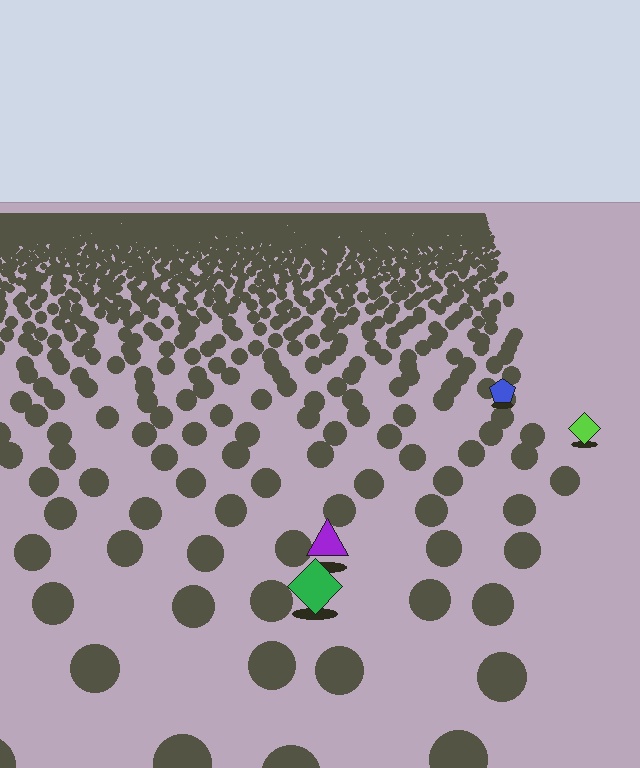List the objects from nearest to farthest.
From nearest to farthest: the green diamond, the purple triangle, the lime diamond, the blue pentagon.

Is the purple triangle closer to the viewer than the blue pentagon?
Yes. The purple triangle is closer — you can tell from the texture gradient: the ground texture is coarser near it.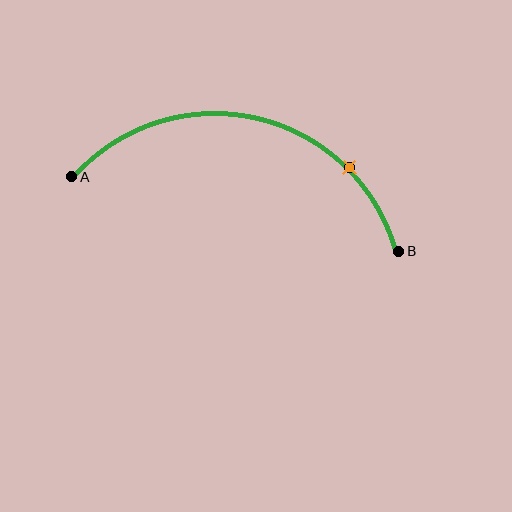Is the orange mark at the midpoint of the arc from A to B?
No. The orange mark lies on the arc but is closer to endpoint B. The arc midpoint would be at the point on the curve equidistant along the arc from both A and B.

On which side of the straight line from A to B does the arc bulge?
The arc bulges above the straight line connecting A and B.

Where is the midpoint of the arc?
The arc midpoint is the point on the curve farthest from the straight line joining A and B. It sits above that line.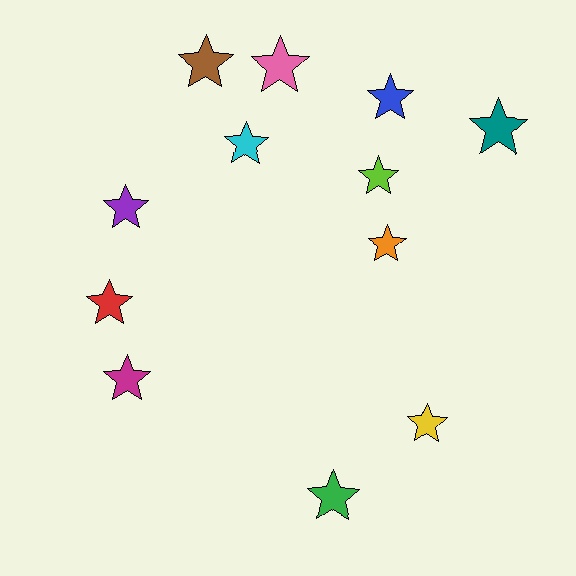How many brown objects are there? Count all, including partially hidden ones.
There is 1 brown object.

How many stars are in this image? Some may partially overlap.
There are 12 stars.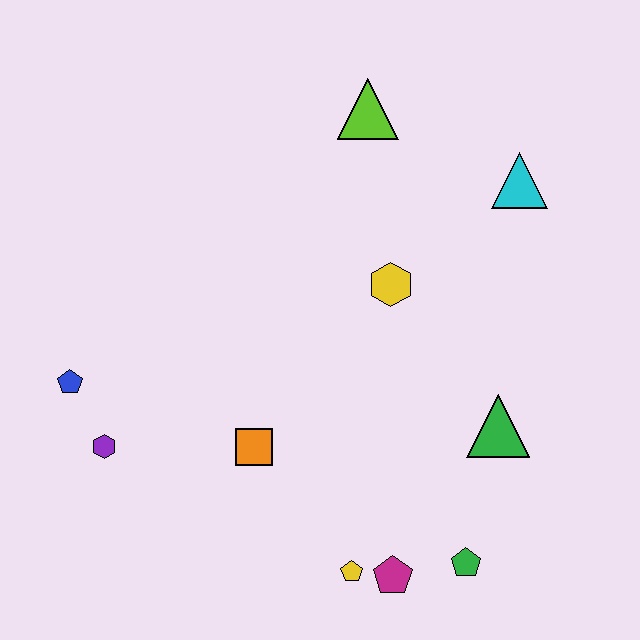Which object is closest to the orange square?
The purple hexagon is closest to the orange square.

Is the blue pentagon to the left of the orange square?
Yes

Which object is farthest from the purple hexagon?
The cyan triangle is farthest from the purple hexagon.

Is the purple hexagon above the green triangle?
No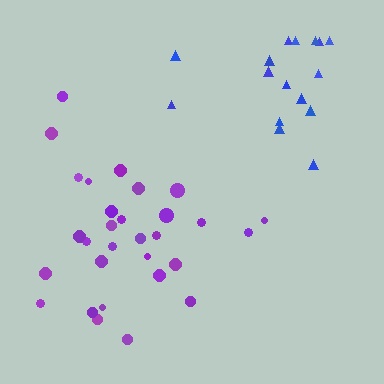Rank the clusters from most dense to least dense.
blue, purple.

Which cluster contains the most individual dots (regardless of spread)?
Purple (30).